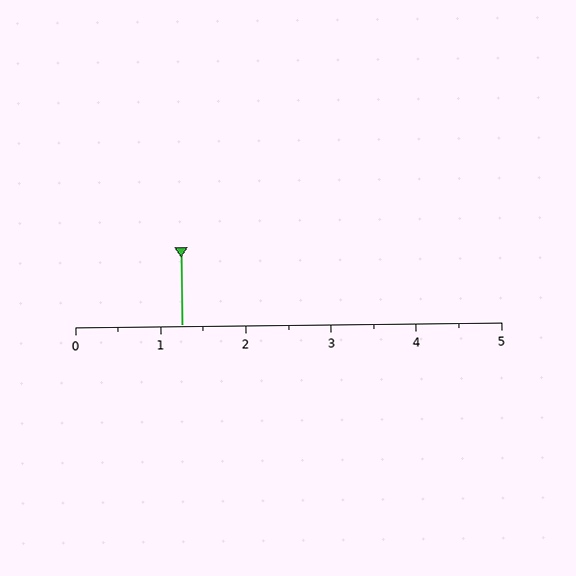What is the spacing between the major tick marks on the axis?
The major ticks are spaced 1 apart.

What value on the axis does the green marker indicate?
The marker indicates approximately 1.2.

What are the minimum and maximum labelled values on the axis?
The axis runs from 0 to 5.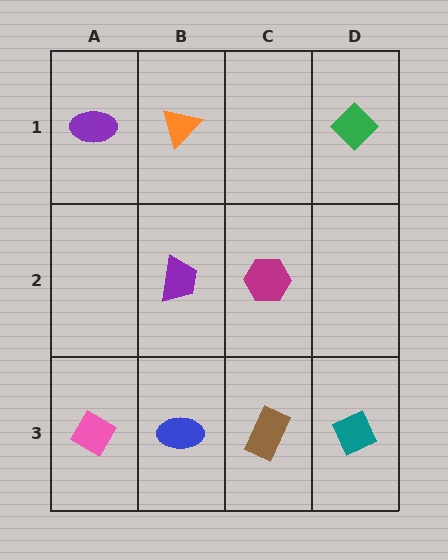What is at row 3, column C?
A brown rectangle.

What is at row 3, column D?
A teal diamond.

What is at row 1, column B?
An orange triangle.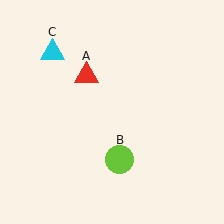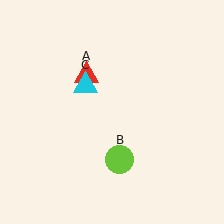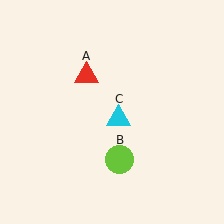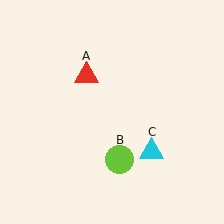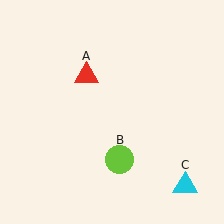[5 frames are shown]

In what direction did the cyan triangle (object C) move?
The cyan triangle (object C) moved down and to the right.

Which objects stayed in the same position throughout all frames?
Red triangle (object A) and lime circle (object B) remained stationary.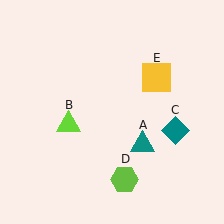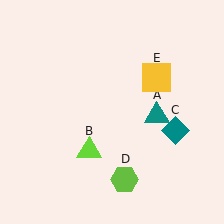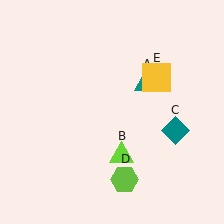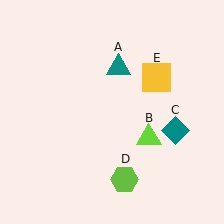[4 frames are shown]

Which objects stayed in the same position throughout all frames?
Teal diamond (object C) and lime hexagon (object D) and yellow square (object E) remained stationary.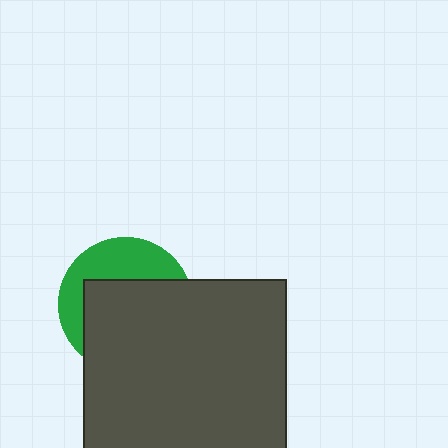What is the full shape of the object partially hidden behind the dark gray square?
The partially hidden object is a green circle.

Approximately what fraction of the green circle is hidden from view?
Roughly 62% of the green circle is hidden behind the dark gray square.